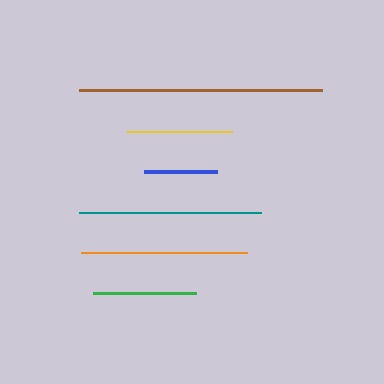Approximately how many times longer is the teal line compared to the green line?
The teal line is approximately 1.8 times the length of the green line.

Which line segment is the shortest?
The blue line is the shortest at approximately 73 pixels.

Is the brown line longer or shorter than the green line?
The brown line is longer than the green line.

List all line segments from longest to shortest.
From longest to shortest: brown, teal, orange, yellow, green, blue.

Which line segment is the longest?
The brown line is the longest at approximately 243 pixels.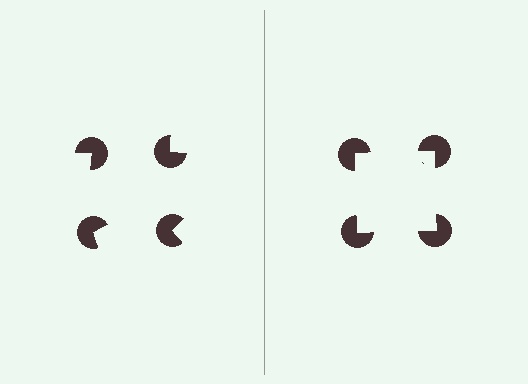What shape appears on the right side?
An illusory square.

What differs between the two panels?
The pac-man discs are positioned identically on both sides; only the wedge orientations differ. On the right they align to a square; on the left they are misaligned.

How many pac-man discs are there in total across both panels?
8 — 4 on each side.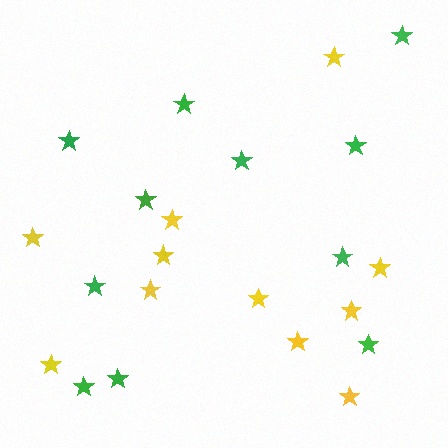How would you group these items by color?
There are 2 groups: one group of yellow stars (11) and one group of green stars (11).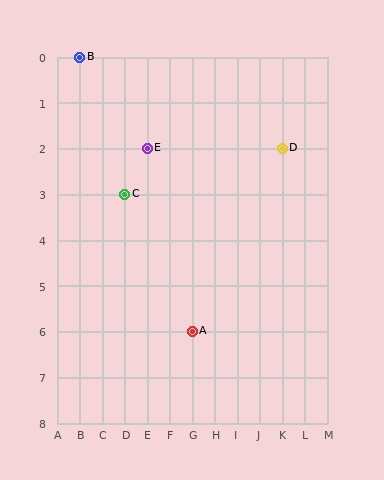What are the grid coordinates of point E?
Point E is at grid coordinates (E, 2).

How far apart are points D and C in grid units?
Points D and C are 7 columns and 1 row apart (about 7.1 grid units diagonally).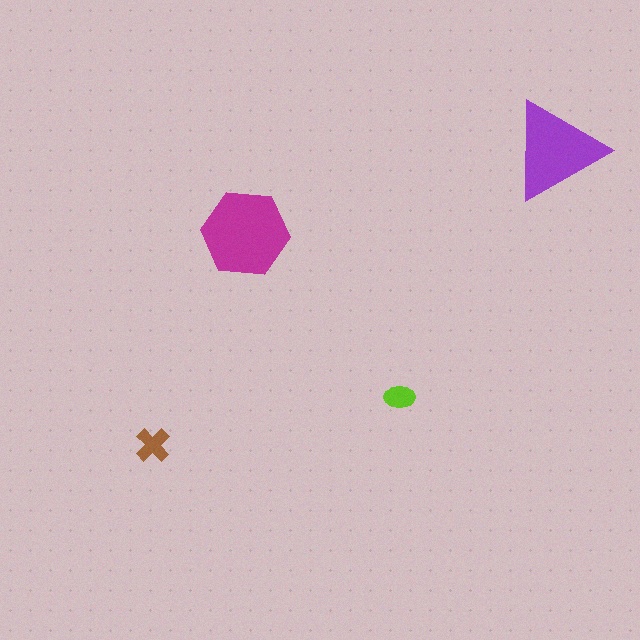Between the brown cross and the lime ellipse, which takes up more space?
The brown cross.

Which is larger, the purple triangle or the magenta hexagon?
The magenta hexagon.